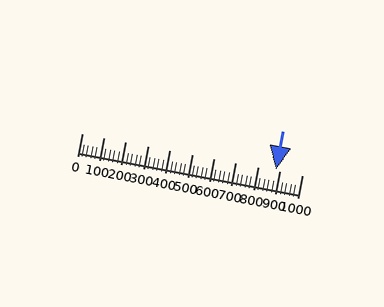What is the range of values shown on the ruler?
The ruler shows values from 0 to 1000.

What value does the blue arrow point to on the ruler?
The blue arrow points to approximately 880.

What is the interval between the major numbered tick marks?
The major tick marks are spaced 100 units apart.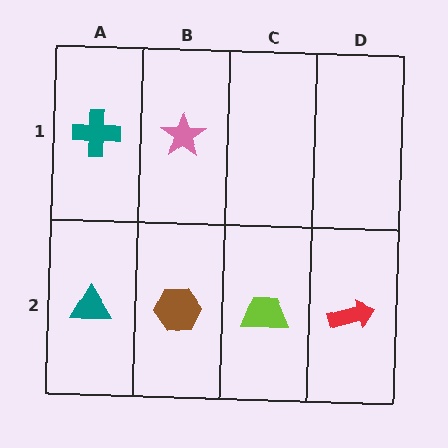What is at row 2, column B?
A brown hexagon.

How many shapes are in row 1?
2 shapes.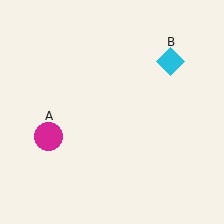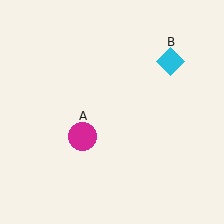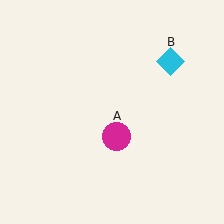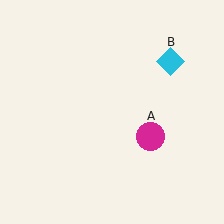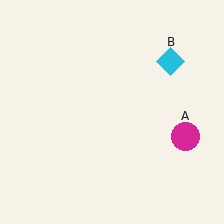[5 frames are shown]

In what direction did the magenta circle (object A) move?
The magenta circle (object A) moved right.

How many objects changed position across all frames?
1 object changed position: magenta circle (object A).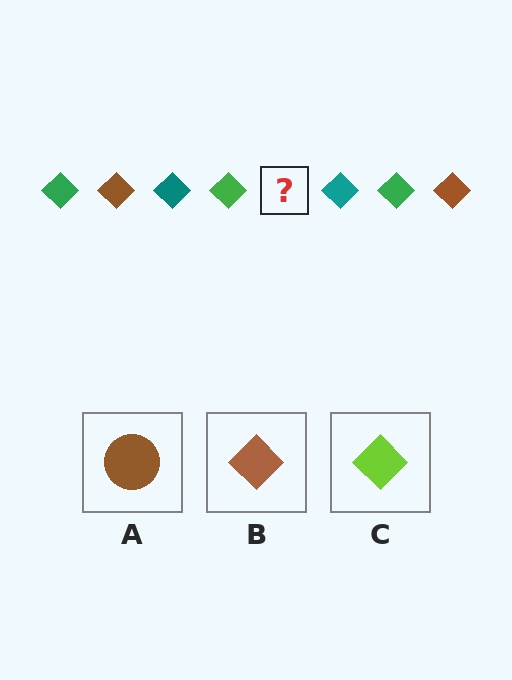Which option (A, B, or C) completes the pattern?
B.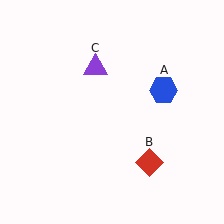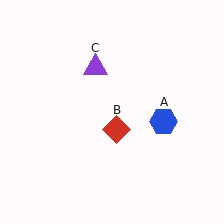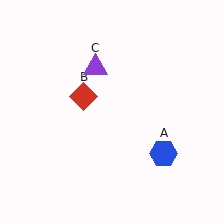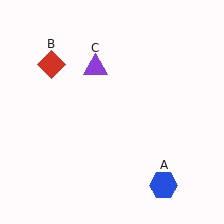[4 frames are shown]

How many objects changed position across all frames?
2 objects changed position: blue hexagon (object A), red diamond (object B).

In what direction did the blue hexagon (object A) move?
The blue hexagon (object A) moved down.